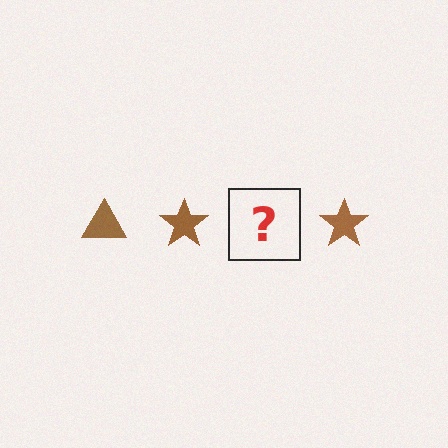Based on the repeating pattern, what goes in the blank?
The blank should be a brown triangle.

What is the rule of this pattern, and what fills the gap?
The rule is that the pattern cycles through triangle, star shapes in brown. The gap should be filled with a brown triangle.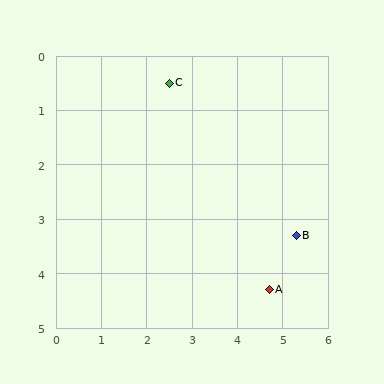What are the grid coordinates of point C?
Point C is at approximately (2.5, 0.5).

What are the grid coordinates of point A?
Point A is at approximately (4.7, 4.3).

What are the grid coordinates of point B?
Point B is at approximately (5.3, 3.3).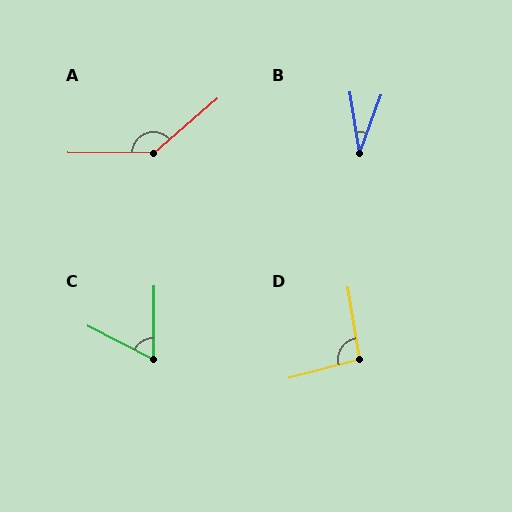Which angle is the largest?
A, at approximately 139 degrees.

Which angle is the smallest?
B, at approximately 29 degrees.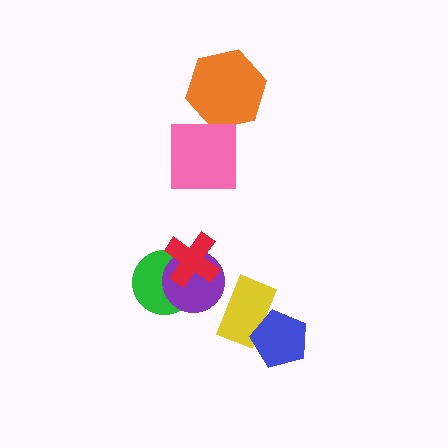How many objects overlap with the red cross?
2 objects overlap with the red cross.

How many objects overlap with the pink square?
0 objects overlap with the pink square.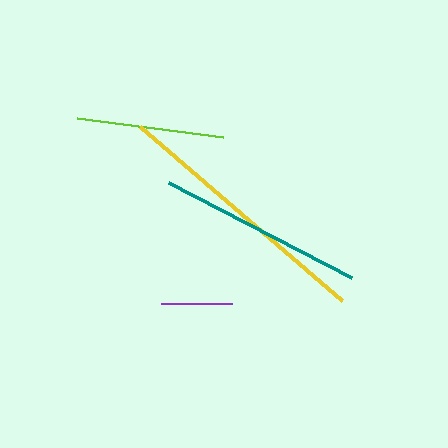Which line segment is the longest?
The yellow line is the longest at approximately 267 pixels.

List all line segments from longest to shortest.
From longest to shortest: yellow, teal, lime, purple.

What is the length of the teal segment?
The teal segment is approximately 206 pixels long.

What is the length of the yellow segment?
The yellow segment is approximately 267 pixels long.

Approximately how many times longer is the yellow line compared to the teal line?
The yellow line is approximately 1.3 times the length of the teal line.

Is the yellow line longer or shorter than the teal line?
The yellow line is longer than the teal line.